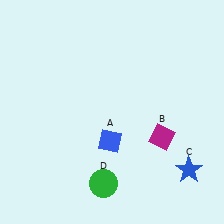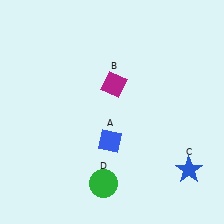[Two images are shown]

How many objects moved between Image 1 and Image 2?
1 object moved between the two images.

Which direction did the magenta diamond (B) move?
The magenta diamond (B) moved up.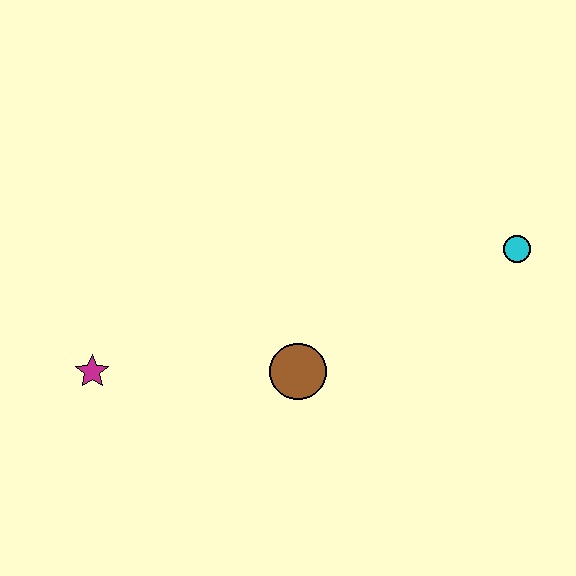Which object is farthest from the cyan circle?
The magenta star is farthest from the cyan circle.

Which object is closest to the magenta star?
The brown circle is closest to the magenta star.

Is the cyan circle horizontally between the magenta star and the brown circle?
No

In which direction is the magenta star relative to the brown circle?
The magenta star is to the left of the brown circle.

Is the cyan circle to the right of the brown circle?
Yes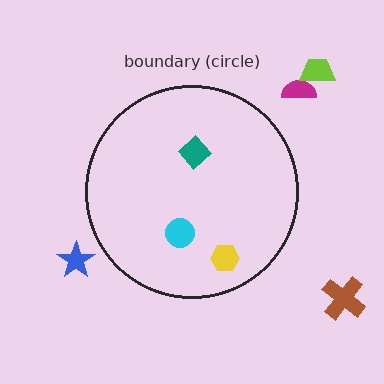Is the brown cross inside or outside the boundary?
Outside.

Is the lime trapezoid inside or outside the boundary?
Outside.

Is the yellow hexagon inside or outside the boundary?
Inside.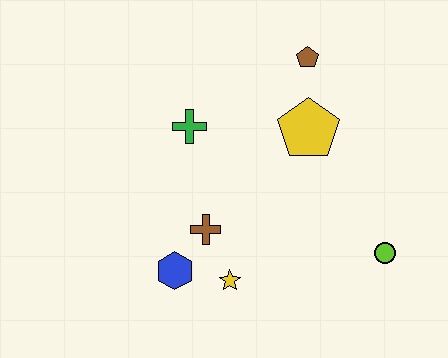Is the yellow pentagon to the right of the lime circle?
No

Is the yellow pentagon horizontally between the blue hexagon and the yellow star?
No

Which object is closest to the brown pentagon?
The yellow pentagon is closest to the brown pentagon.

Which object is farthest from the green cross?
The lime circle is farthest from the green cross.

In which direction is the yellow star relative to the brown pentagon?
The yellow star is below the brown pentagon.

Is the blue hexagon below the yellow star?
No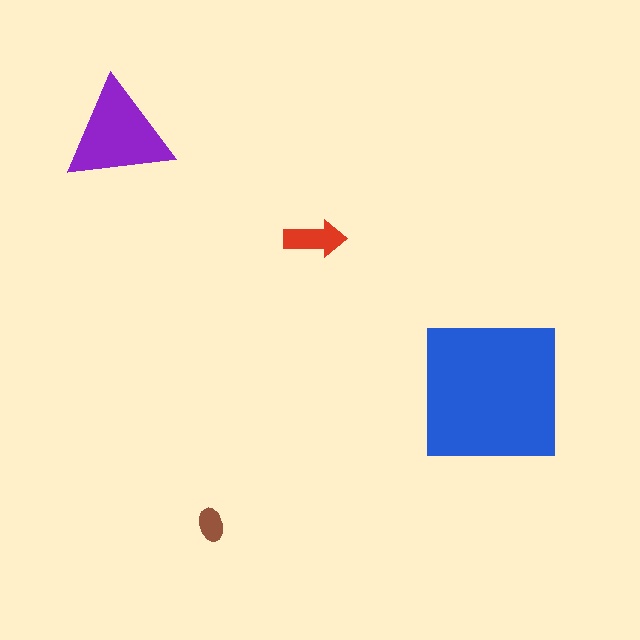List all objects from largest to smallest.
The blue square, the purple triangle, the red arrow, the brown ellipse.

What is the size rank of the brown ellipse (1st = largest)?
4th.